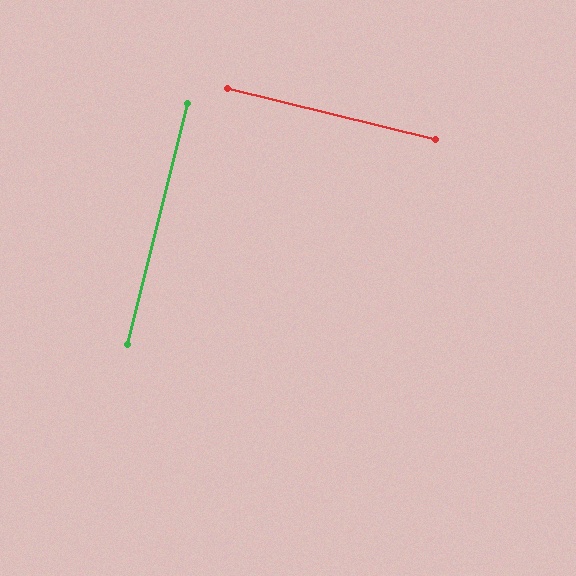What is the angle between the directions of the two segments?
Approximately 90 degrees.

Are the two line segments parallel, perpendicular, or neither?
Perpendicular — they meet at approximately 90°.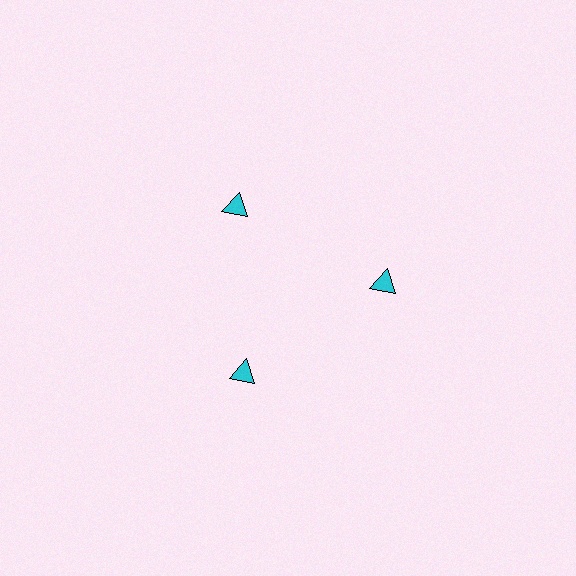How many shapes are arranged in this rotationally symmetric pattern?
There are 3 shapes, arranged in 3 groups of 1.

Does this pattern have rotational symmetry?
Yes, this pattern has 3-fold rotational symmetry. It looks the same after rotating 120 degrees around the center.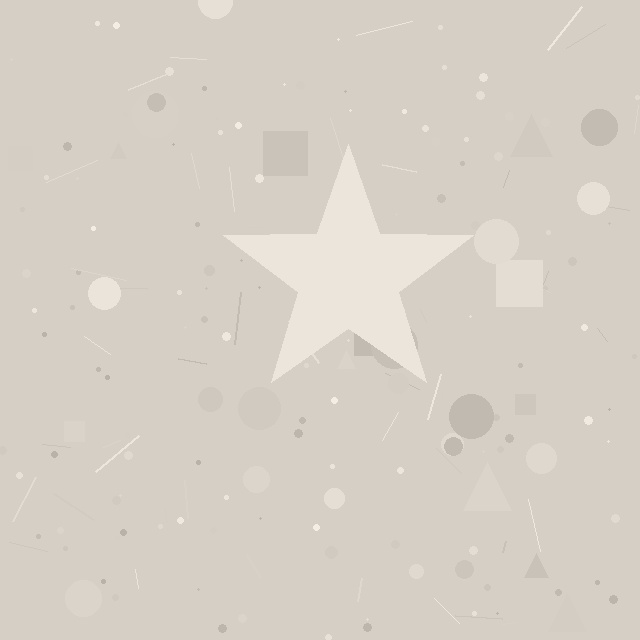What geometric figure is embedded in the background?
A star is embedded in the background.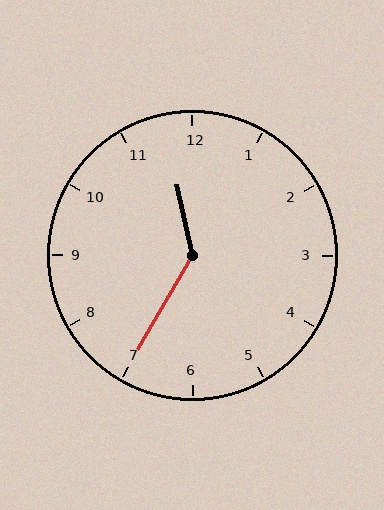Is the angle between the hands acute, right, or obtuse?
It is obtuse.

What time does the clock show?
11:35.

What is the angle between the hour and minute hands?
Approximately 138 degrees.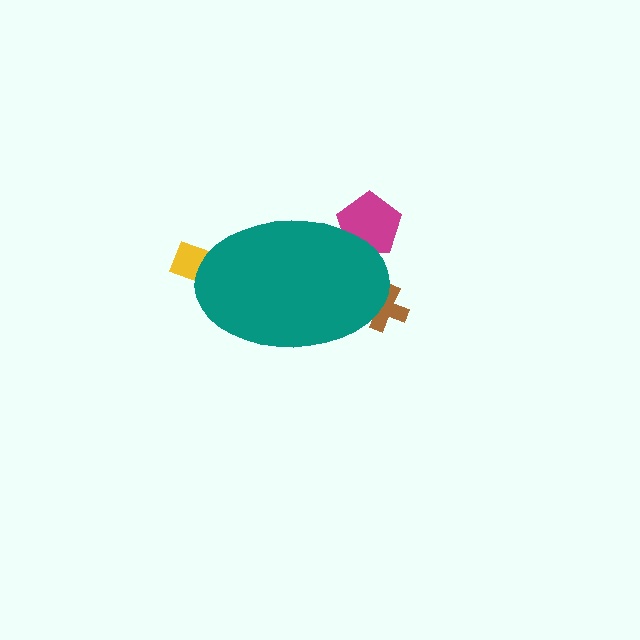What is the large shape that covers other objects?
A teal ellipse.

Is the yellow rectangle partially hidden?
Yes, the yellow rectangle is partially hidden behind the teal ellipse.